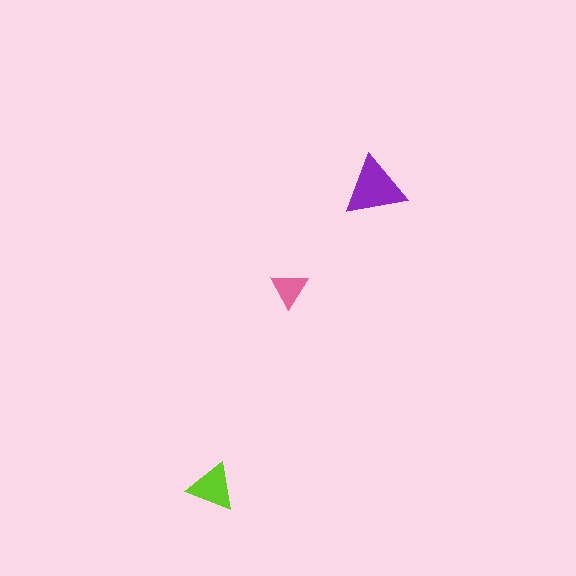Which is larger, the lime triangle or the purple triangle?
The purple one.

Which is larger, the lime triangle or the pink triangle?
The lime one.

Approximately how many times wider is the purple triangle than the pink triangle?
About 1.5 times wider.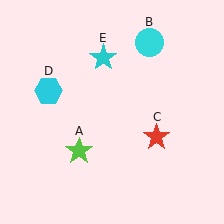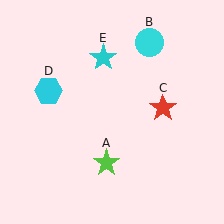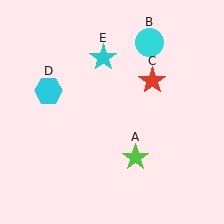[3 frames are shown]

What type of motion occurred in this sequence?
The lime star (object A), red star (object C) rotated counterclockwise around the center of the scene.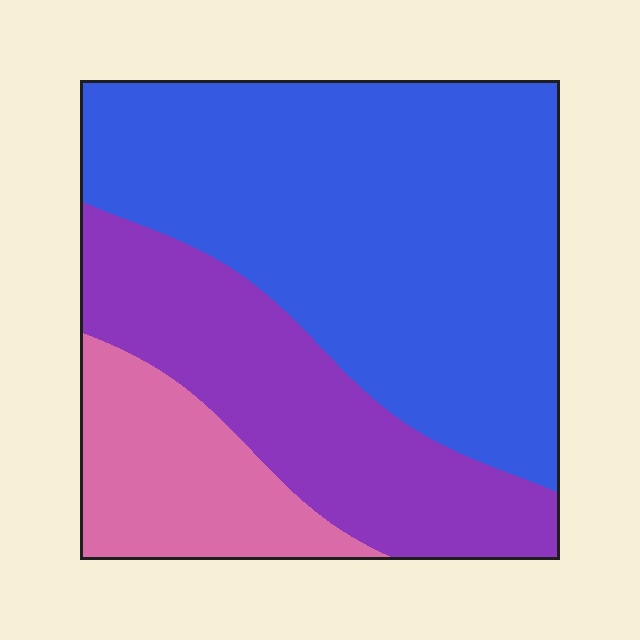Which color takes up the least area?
Pink, at roughly 15%.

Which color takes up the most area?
Blue, at roughly 55%.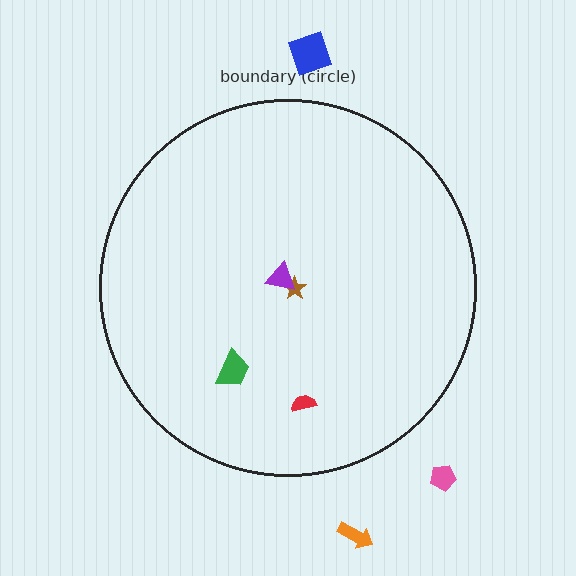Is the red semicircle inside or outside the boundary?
Inside.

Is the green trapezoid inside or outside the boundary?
Inside.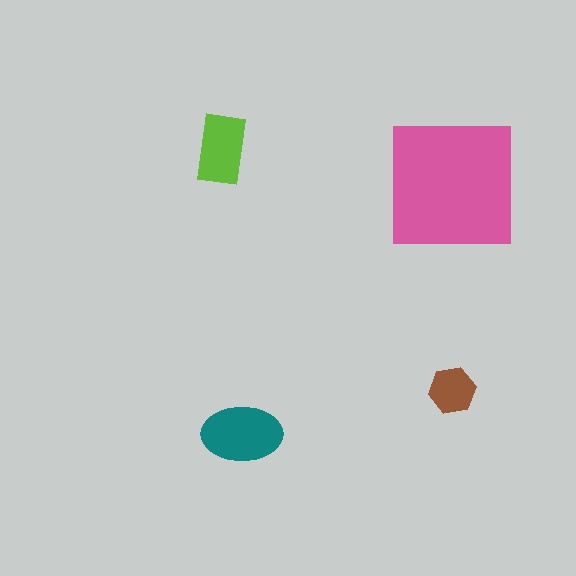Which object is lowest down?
The teal ellipse is bottommost.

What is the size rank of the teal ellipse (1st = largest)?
2nd.